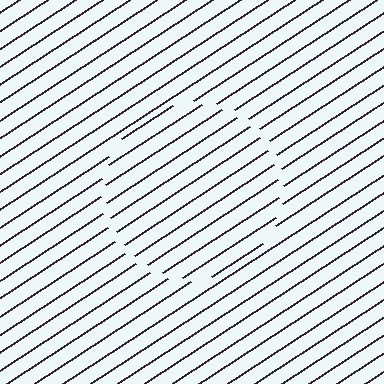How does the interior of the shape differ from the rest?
The interior of the shape contains the same grating, shifted by half a period — the contour is defined by the phase discontinuity where line-ends from the inner and outer gratings abut.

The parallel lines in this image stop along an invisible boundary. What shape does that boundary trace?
An illusory circle. The interior of the shape contains the same grating, shifted by half a period — the contour is defined by the phase discontinuity where line-ends from the inner and outer gratings abut.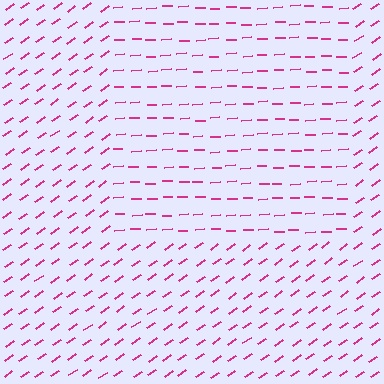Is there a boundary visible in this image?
Yes, there is a texture boundary formed by a change in line orientation.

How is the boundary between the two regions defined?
The boundary is defined purely by a change in line orientation (approximately 32 degrees difference). All lines are the same color and thickness.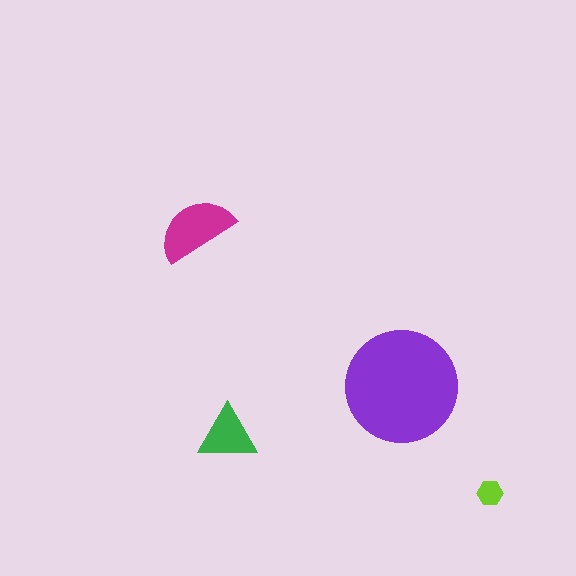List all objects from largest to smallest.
The purple circle, the magenta semicircle, the green triangle, the lime hexagon.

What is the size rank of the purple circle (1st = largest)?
1st.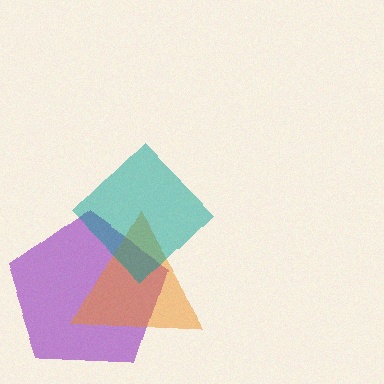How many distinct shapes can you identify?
There are 3 distinct shapes: a purple pentagon, an orange triangle, a teal diamond.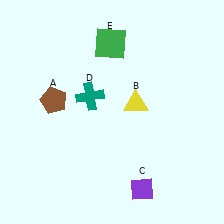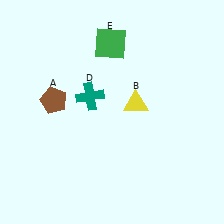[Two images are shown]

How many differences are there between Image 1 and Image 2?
There is 1 difference between the two images.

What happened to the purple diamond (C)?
The purple diamond (C) was removed in Image 2. It was in the bottom-right area of Image 1.